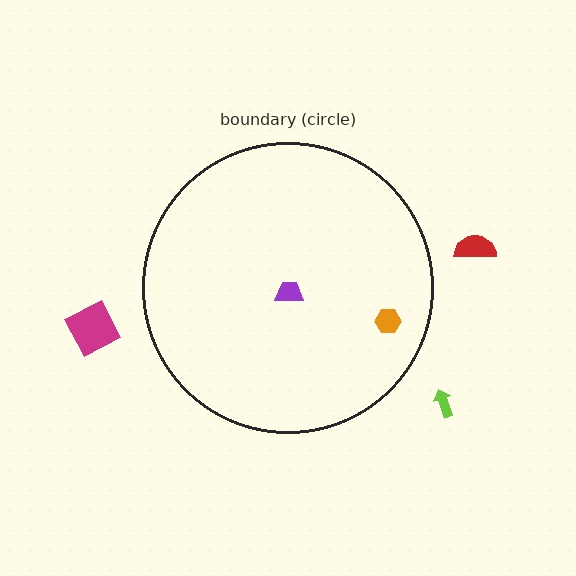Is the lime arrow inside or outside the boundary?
Outside.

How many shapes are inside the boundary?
2 inside, 3 outside.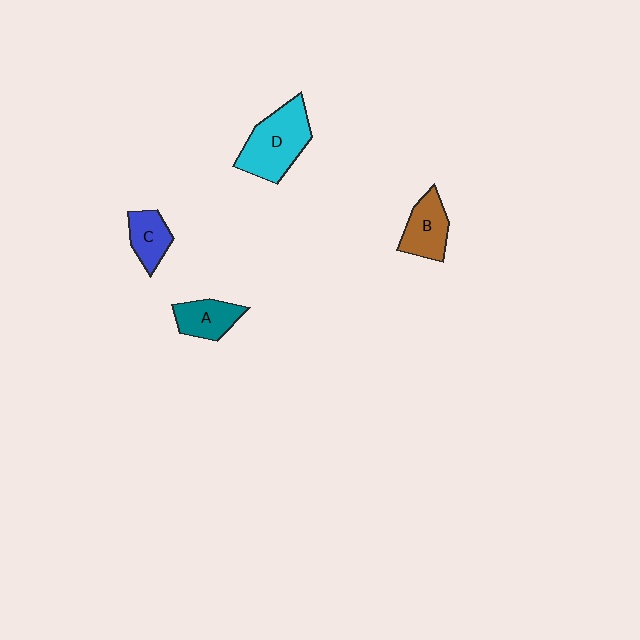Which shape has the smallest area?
Shape C (blue).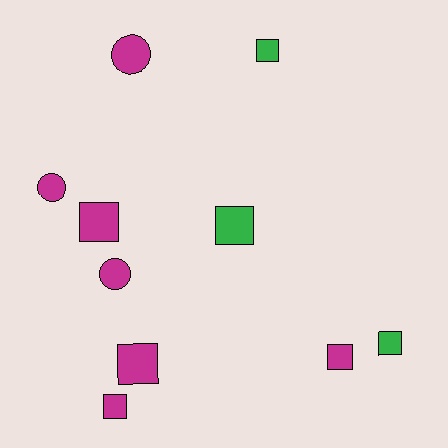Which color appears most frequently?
Magenta, with 7 objects.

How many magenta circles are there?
There are 3 magenta circles.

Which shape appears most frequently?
Square, with 7 objects.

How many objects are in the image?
There are 10 objects.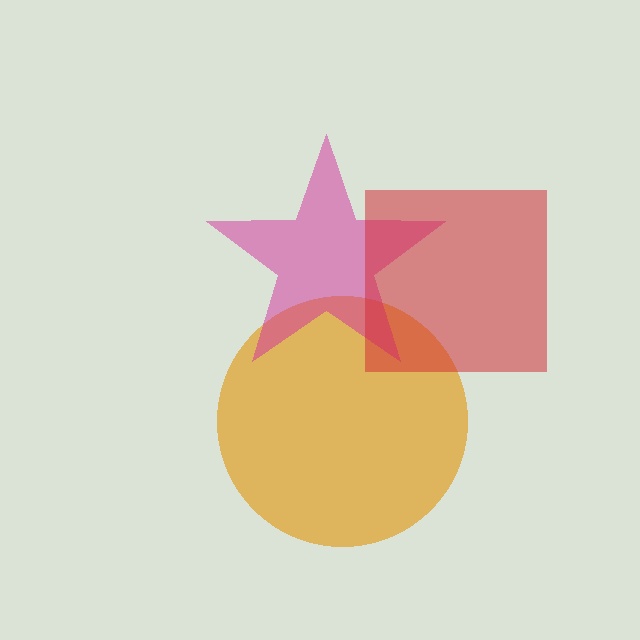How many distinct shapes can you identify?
There are 3 distinct shapes: an orange circle, a magenta star, a red square.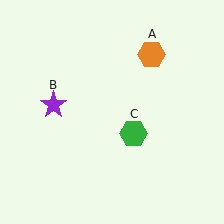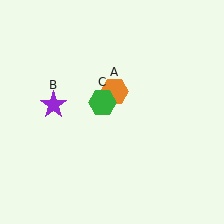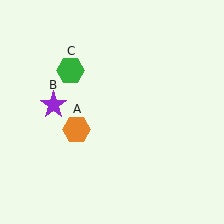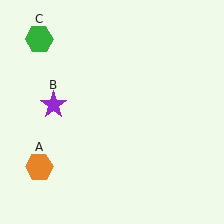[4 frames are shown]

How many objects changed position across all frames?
2 objects changed position: orange hexagon (object A), green hexagon (object C).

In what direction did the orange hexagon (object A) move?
The orange hexagon (object A) moved down and to the left.